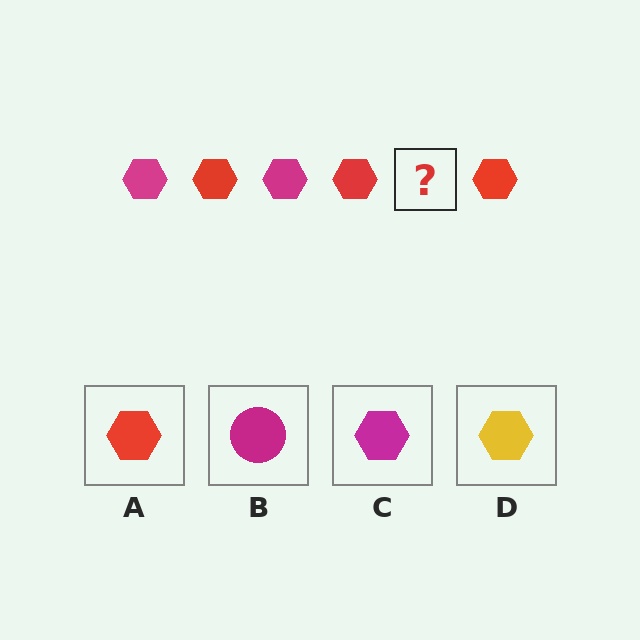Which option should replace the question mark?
Option C.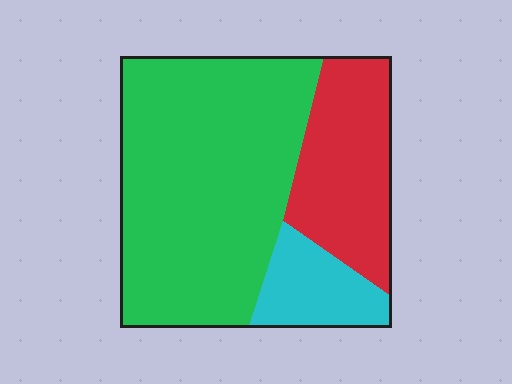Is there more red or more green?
Green.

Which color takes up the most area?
Green, at roughly 60%.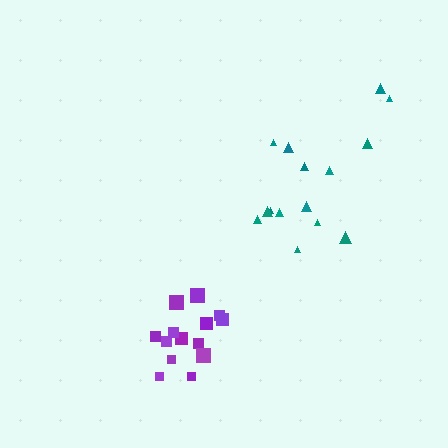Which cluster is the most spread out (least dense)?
Teal.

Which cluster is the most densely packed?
Purple.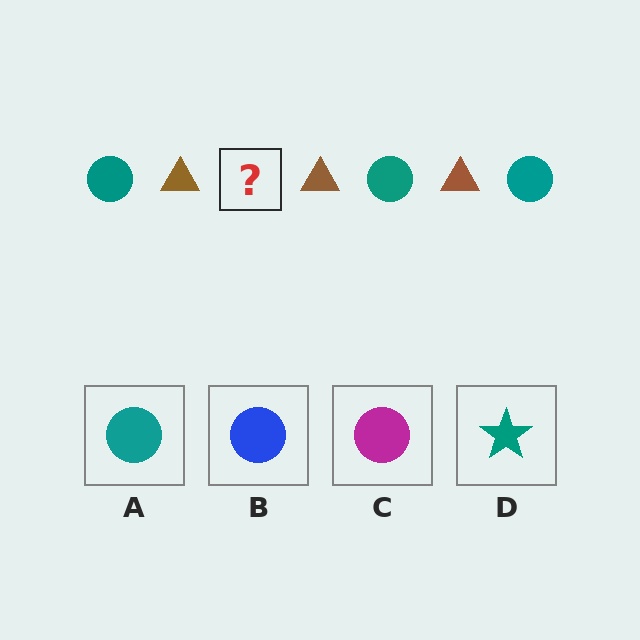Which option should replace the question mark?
Option A.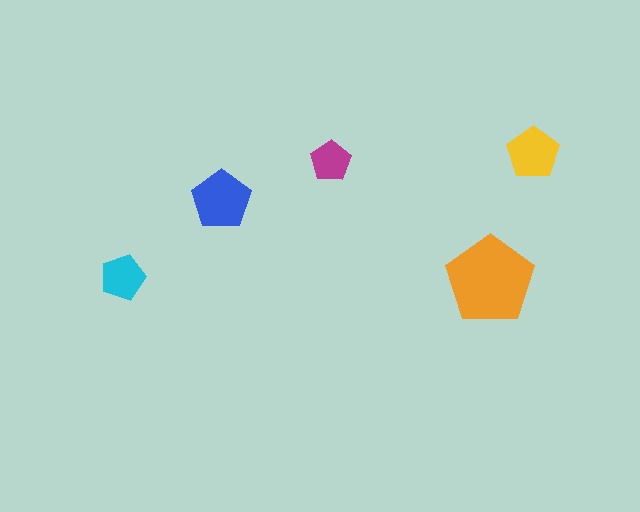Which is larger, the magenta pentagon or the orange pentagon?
The orange one.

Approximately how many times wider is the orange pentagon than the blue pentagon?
About 1.5 times wider.